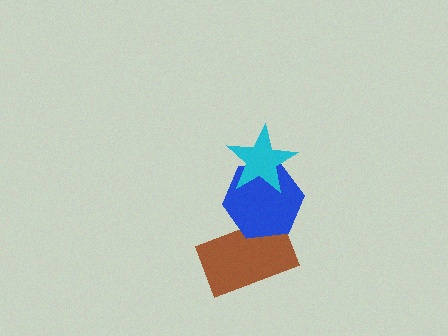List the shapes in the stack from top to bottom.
From top to bottom: the cyan star, the blue hexagon, the brown rectangle.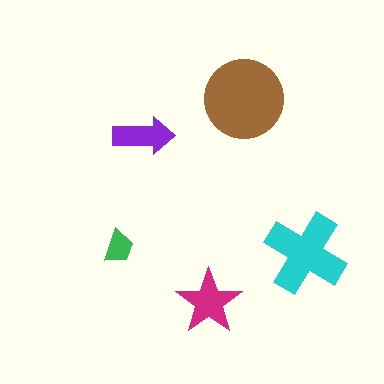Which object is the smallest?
The green trapezoid.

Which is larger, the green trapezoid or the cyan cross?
The cyan cross.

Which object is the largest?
The brown circle.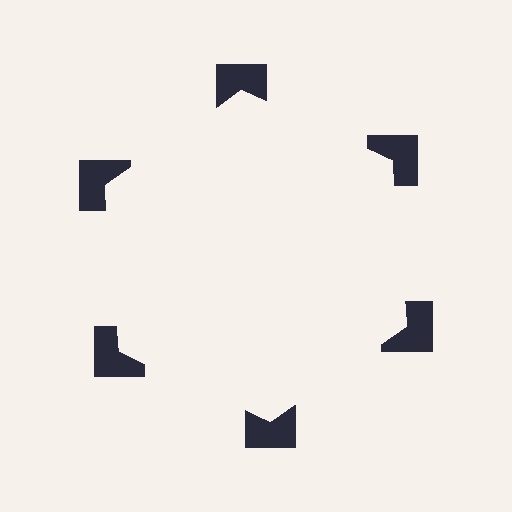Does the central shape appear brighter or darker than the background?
It typically appears slightly brighter than the background, even though no actual brightness change is drawn.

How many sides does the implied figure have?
6 sides.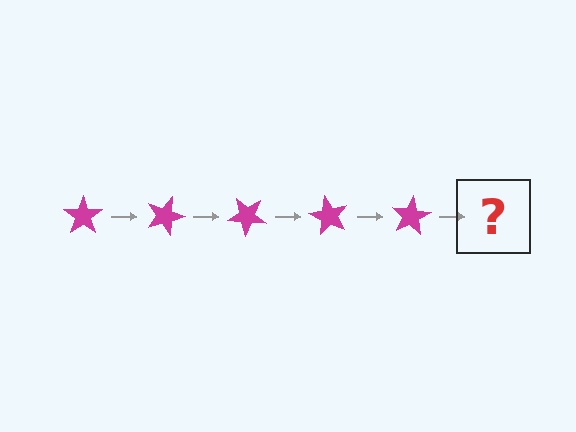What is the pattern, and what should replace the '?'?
The pattern is that the star rotates 20 degrees each step. The '?' should be a magenta star rotated 100 degrees.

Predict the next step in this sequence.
The next step is a magenta star rotated 100 degrees.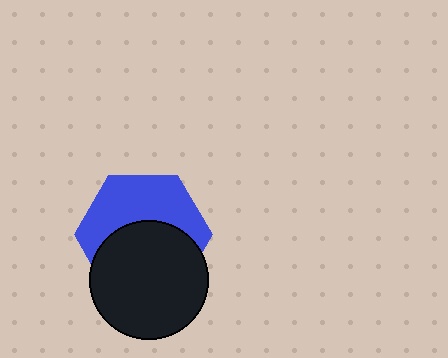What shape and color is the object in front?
The object in front is a black circle.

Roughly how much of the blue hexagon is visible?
About half of it is visible (roughly 49%).